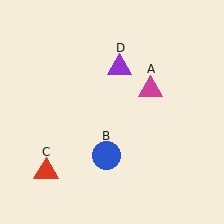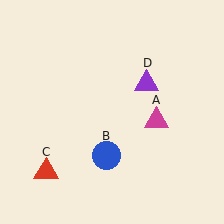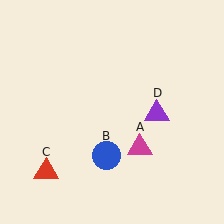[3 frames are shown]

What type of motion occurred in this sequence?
The magenta triangle (object A), purple triangle (object D) rotated clockwise around the center of the scene.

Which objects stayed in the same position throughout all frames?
Blue circle (object B) and red triangle (object C) remained stationary.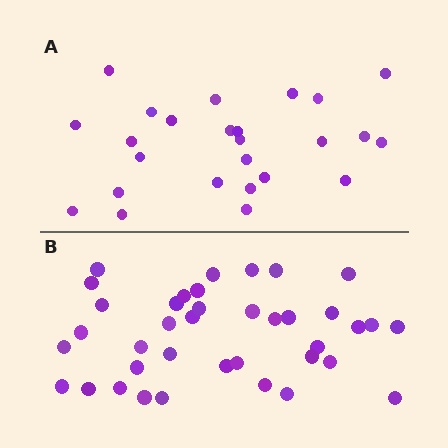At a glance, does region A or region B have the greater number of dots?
Region B (the bottom region) has more dots.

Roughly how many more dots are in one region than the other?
Region B has approximately 15 more dots than region A.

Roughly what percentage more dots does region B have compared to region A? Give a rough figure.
About 50% more.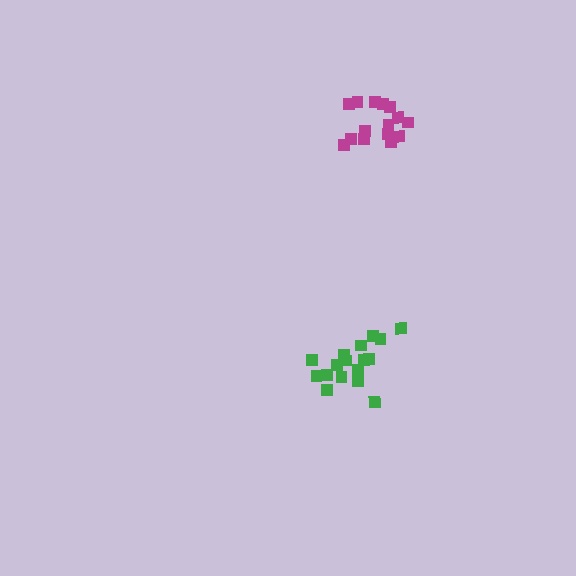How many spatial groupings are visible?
There are 2 spatial groupings.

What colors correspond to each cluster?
The clusters are colored: magenta, green.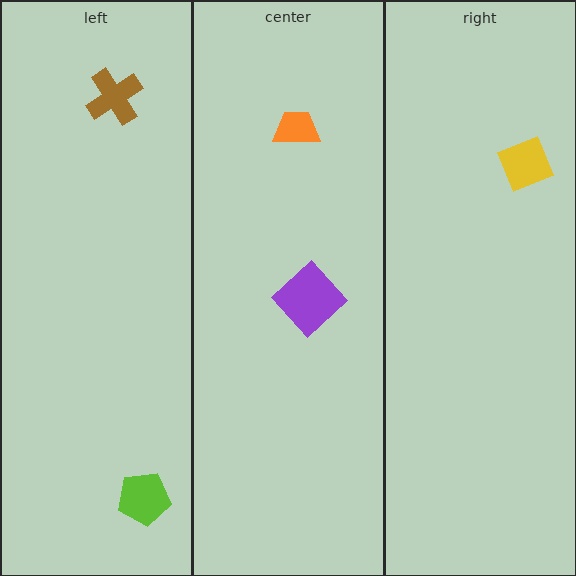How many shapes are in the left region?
2.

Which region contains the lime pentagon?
The left region.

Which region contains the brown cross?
The left region.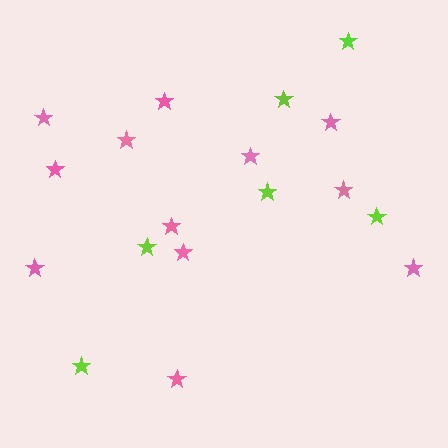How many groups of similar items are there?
There are 2 groups: one group of pink stars (12) and one group of lime stars (6).